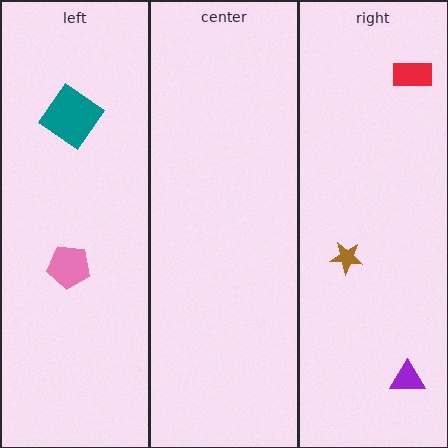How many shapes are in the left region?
2.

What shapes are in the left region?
The teal diamond, the pink pentagon.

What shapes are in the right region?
The brown star, the purple triangle, the red rectangle.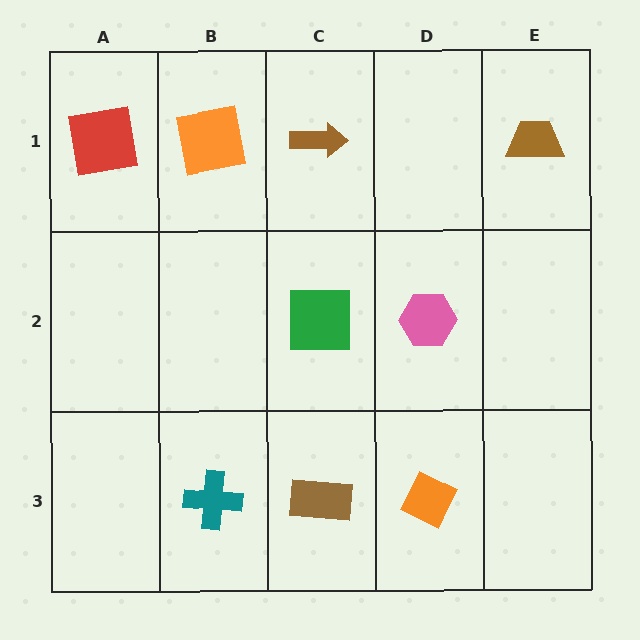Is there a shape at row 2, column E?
No, that cell is empty.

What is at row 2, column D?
A pink hexagon.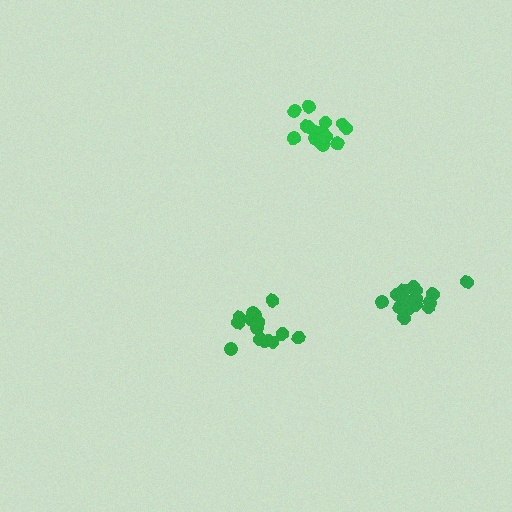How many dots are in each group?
Group 1: 15 dots, Group 2: 17 dots, Group 3: 18 dots (50 total).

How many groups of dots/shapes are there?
There are 3 groups.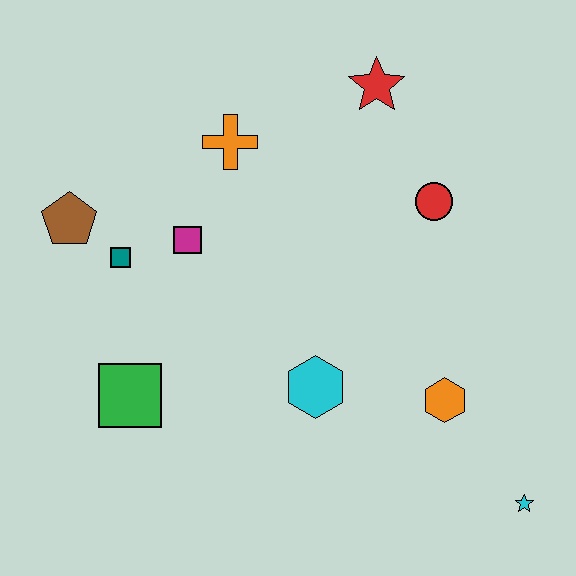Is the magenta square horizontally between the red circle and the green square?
Yes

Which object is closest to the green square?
The teal square is closest to the green square.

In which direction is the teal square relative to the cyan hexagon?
The teal square is to the left of the cyan hexagon.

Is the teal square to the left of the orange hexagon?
Yes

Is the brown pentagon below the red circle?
Yes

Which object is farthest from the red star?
The cyan star is farthest from the red star.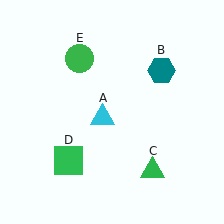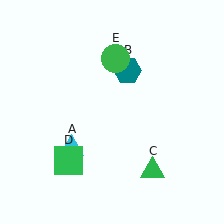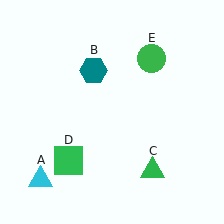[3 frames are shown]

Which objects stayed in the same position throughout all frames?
Green triangle (object C) and green square (object D) remained stationary.